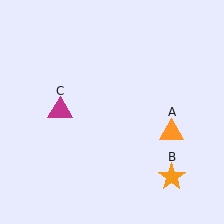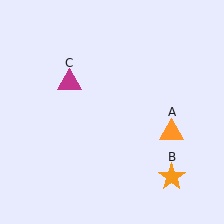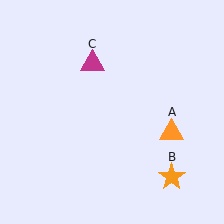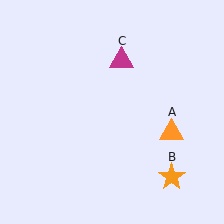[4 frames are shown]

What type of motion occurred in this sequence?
The magenta triangle (object C) rotated clockwise around the center of the scene.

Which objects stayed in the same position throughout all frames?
Orange triangle (object A) and orange star (object B) remained stationary.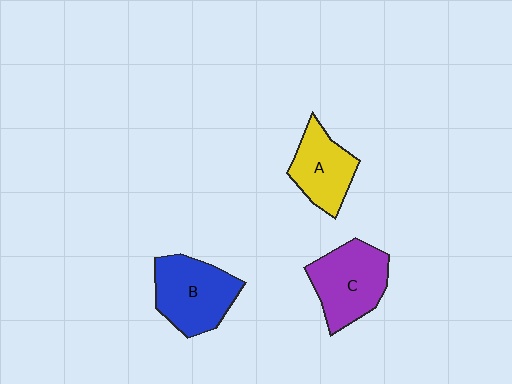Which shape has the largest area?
Shape B (blue).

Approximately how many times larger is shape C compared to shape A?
Approximately 1.3 times.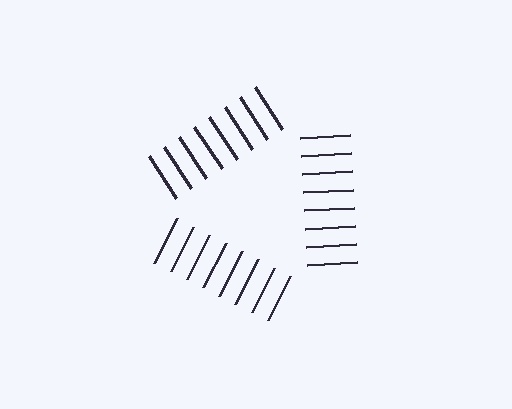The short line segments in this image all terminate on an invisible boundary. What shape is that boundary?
An illusory triangle — the line segments terminate on its edges but no continuous stroke is drawn.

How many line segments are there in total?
24 — 8 along each of the 3 edges.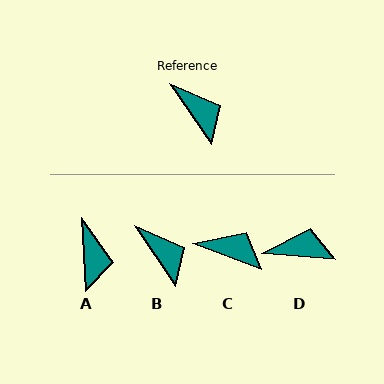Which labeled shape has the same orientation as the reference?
B.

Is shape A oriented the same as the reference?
No, it is off by about 31 degrees.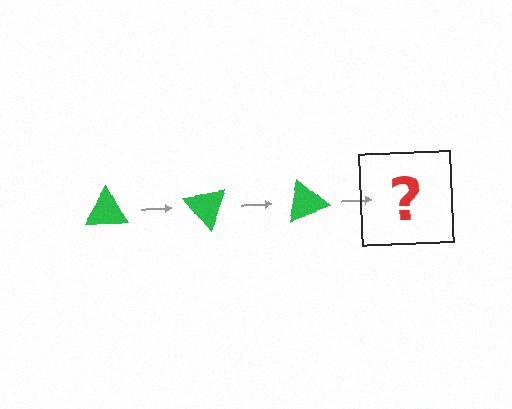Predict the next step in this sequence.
The next step is a green triangle rotated 150 degrees.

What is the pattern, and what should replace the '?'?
The pattern is that the triangle rotates 50 degrees each step. The '?' should be a green triangle rotated 150 degrees.